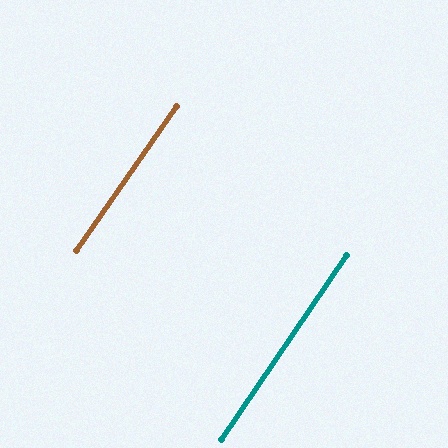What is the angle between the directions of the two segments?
Approximately 1 degree.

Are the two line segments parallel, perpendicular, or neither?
Parallel — their directions differ by only 0.6°.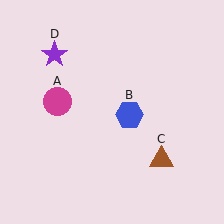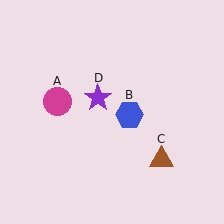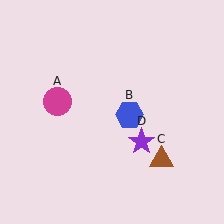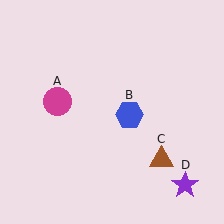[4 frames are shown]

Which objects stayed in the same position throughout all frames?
Magenta circle (object A) and blue hexagon (object B) and brown triangle (object C) remained stationary.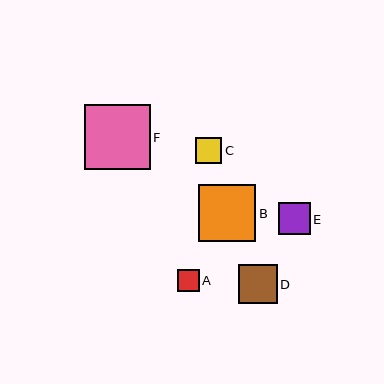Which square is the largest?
Square F is the largest with a size of approximately 66 pixels.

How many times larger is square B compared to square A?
Square B is approximately 2.6 times the size of square A.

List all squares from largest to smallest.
From largest to smallest: F, B, D, E, C, A.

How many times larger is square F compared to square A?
Square F is approximately 3.0 times the size of square A.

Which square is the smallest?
Square A is the smallest with a size of approximately 22 pixels.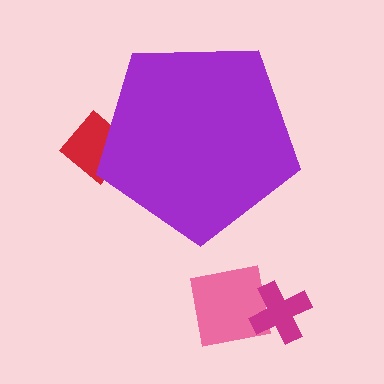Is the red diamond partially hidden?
Yes, the red diamond is partially hidden behind the purple pentagon.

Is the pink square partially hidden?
No, the pink square is fully visible.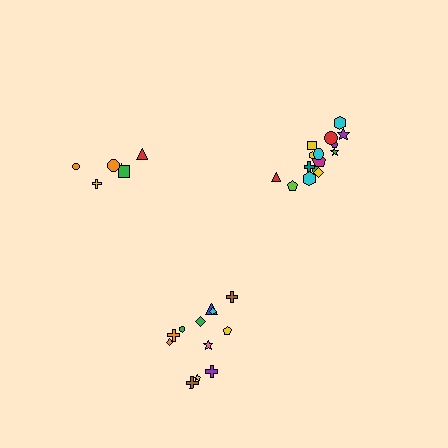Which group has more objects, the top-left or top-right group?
The top-right group.